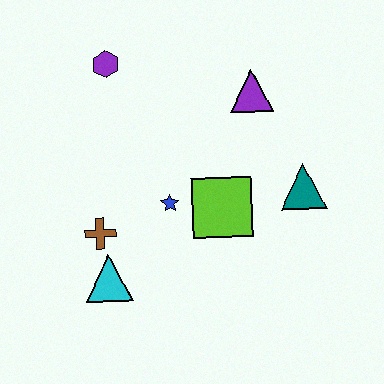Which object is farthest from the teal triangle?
The purple hexagon is farthest from the teal triangle.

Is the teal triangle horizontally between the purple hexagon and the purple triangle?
No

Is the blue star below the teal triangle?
Yes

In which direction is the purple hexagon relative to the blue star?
The purple hexagon is above the blue star.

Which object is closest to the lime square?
The blue star is closest to the lime square.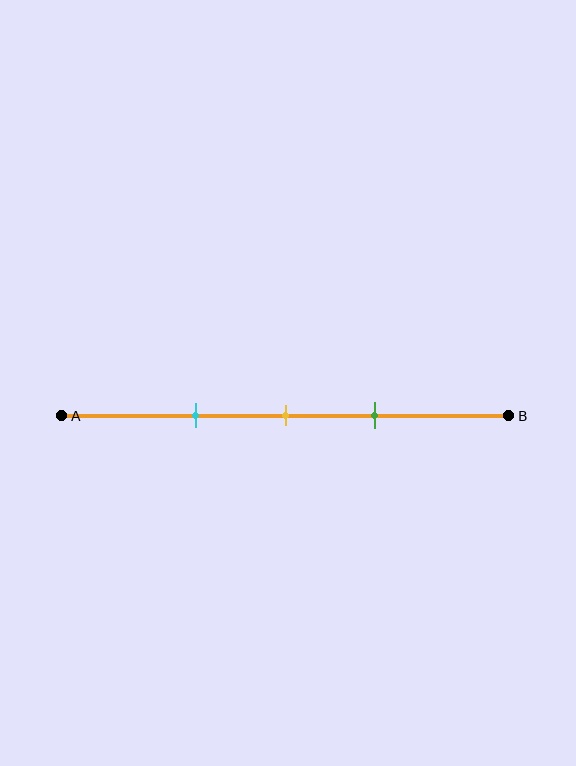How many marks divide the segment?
There are 3 marks dividing the segment.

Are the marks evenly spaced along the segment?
Yes, the marks are approximately evenly spaced.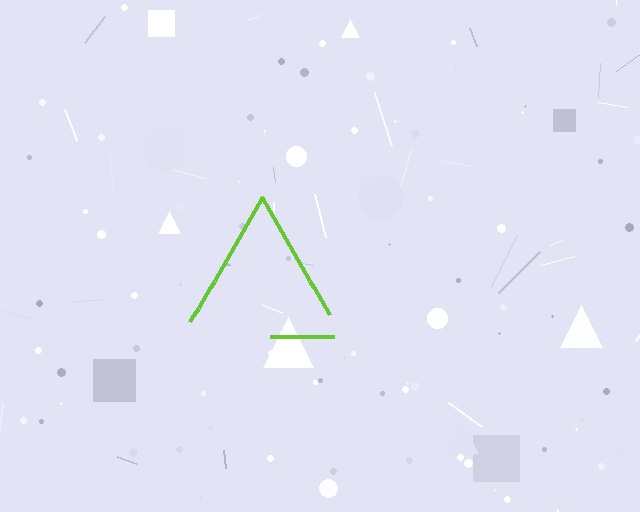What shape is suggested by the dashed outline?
The dashed outline suggests a triangle.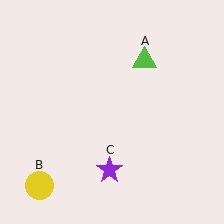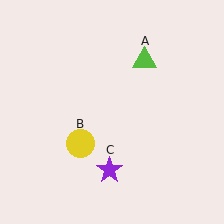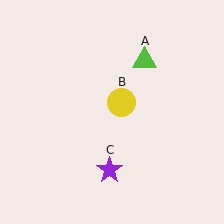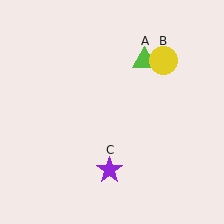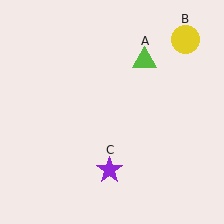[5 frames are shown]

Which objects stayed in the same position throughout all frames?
Lime triangle (object A) and purple star (object C) remained stationary.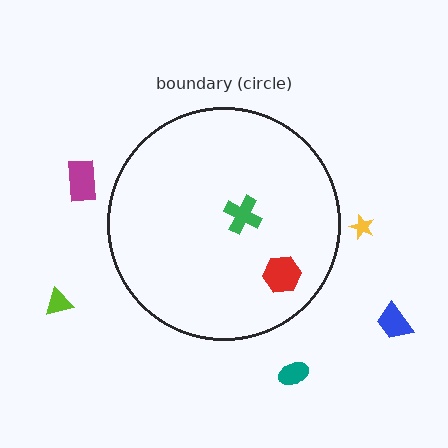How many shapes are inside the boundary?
2 inside, 5 outside.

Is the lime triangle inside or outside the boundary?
Outside.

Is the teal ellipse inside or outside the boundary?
Outside.